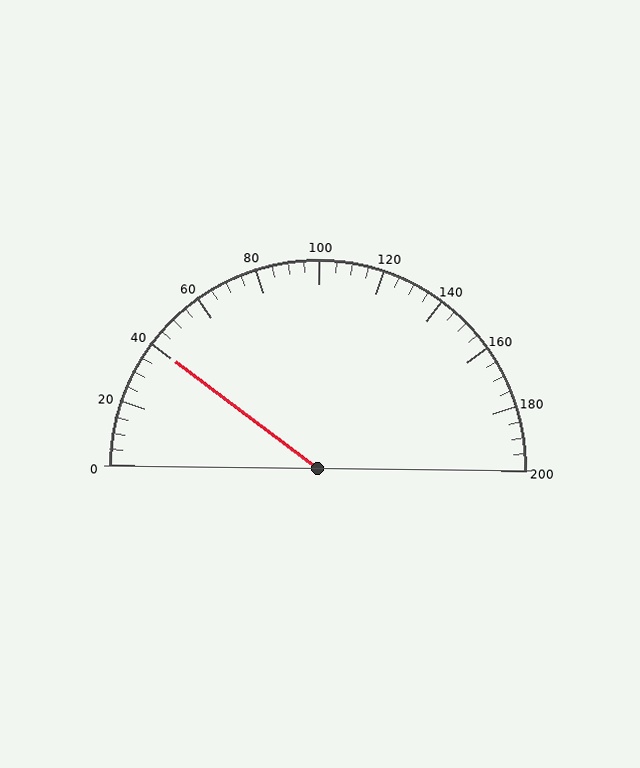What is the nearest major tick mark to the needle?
The nearest major tick mark is 40.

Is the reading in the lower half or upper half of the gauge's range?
The reading is in the lower half of the range (0 to 200).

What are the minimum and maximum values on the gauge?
The gauge ranges from 0 to 200.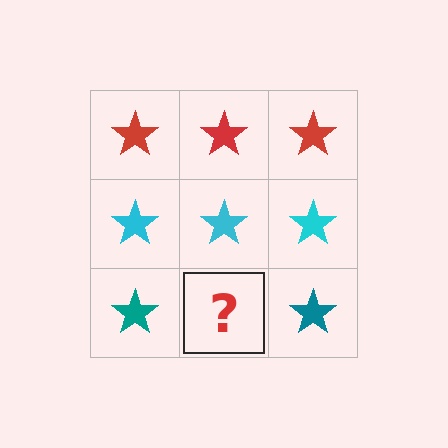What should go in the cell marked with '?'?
The missing cell should contain a teal star.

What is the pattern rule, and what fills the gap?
The rule is that each row has a consistent color. The gap should be filled with a teal star.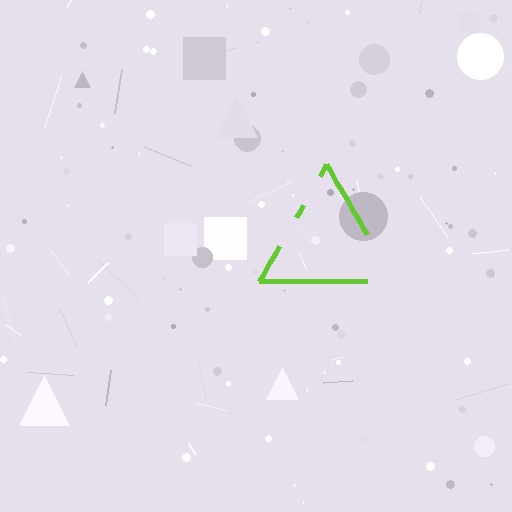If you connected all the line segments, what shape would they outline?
They would outline a triangle.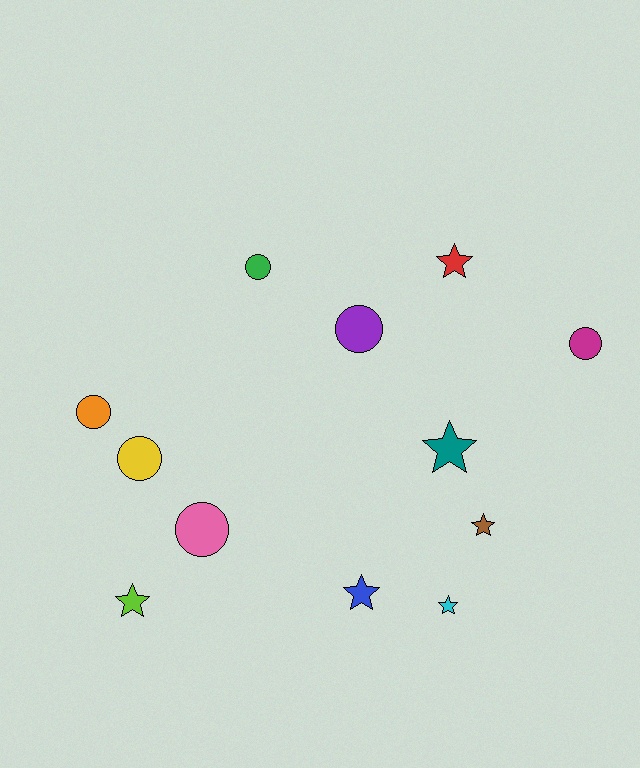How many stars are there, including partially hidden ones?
There are 6 stars.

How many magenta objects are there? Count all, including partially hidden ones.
There is 1 magenta object.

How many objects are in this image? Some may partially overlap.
There are 12 objects.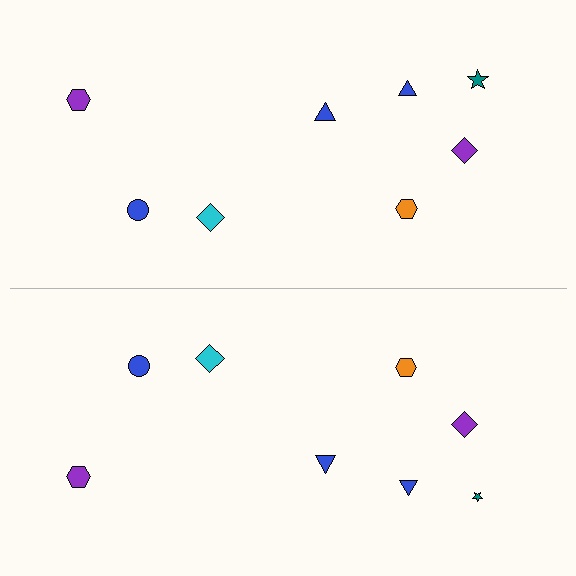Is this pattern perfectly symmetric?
No, the pattern is not perfectly symmetric. The teal star on the bottom side has a different size than its mirror counterpart.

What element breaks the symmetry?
The teal star on the bottom side has a different size than its mirror counterpart.